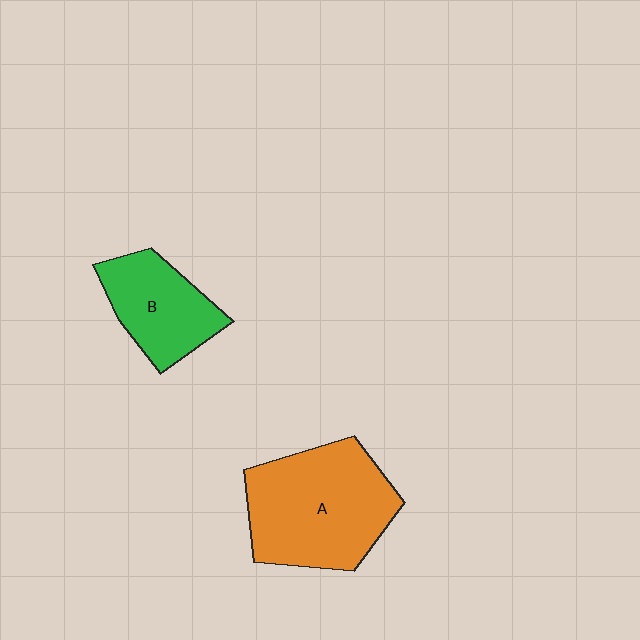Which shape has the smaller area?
Shape B (green).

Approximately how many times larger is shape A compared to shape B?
Approximately 1.7 times.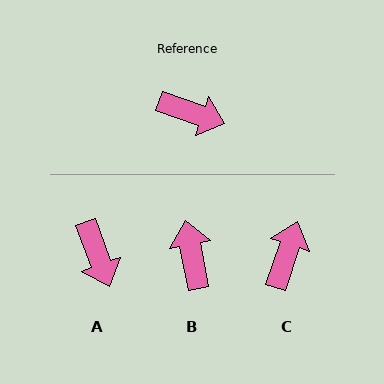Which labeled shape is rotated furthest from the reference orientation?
B, about 120 degrees away.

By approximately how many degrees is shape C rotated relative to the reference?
Approximately 91 degrees counter-clockwise.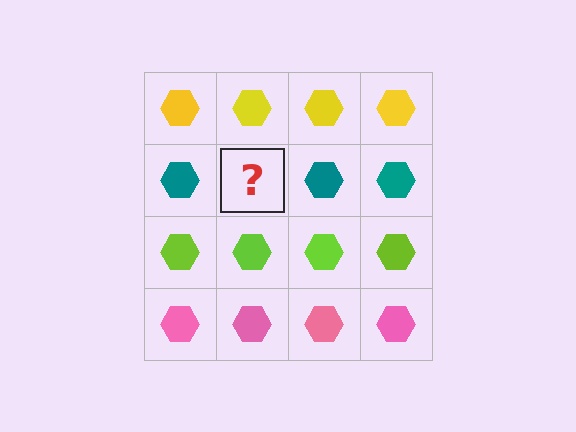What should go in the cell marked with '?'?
The missing cell should contain a teal hexagon.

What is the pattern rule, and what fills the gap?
The rule is that each row has a consistent color. The gap should be filled with a teal hexagon.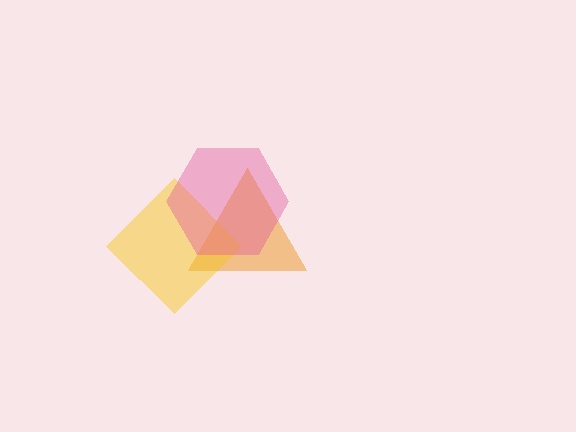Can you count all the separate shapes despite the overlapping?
Yes, there are 3 separate shapes.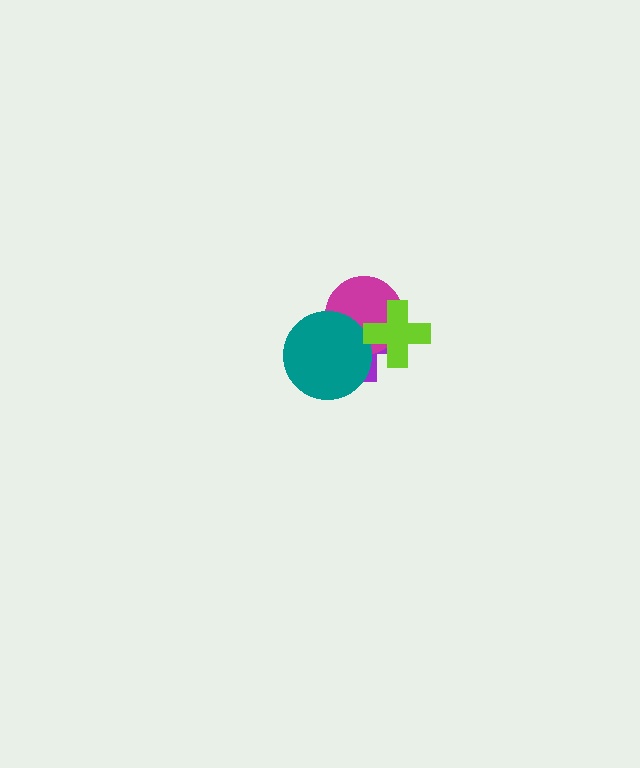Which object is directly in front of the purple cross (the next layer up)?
The magenta circle is directly in front of the purple cross.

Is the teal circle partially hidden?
No, no other shape covers it.